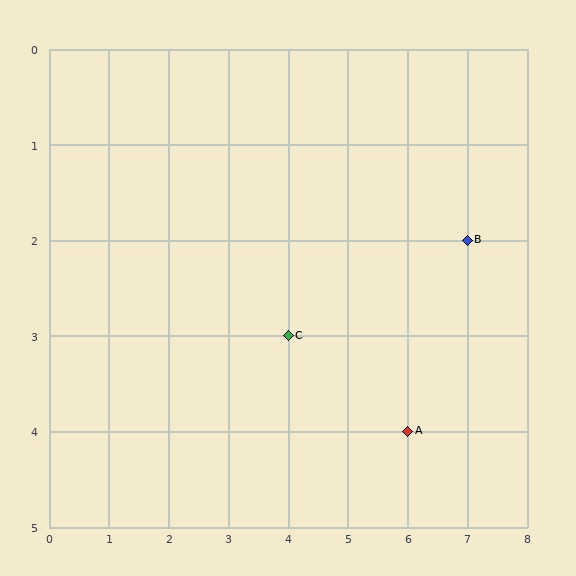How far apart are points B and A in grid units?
Points B and A are 1 column and 2 rows apart (about 2.2 grid units diagonally).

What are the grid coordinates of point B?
Point B is at grid coordinates (7, 2).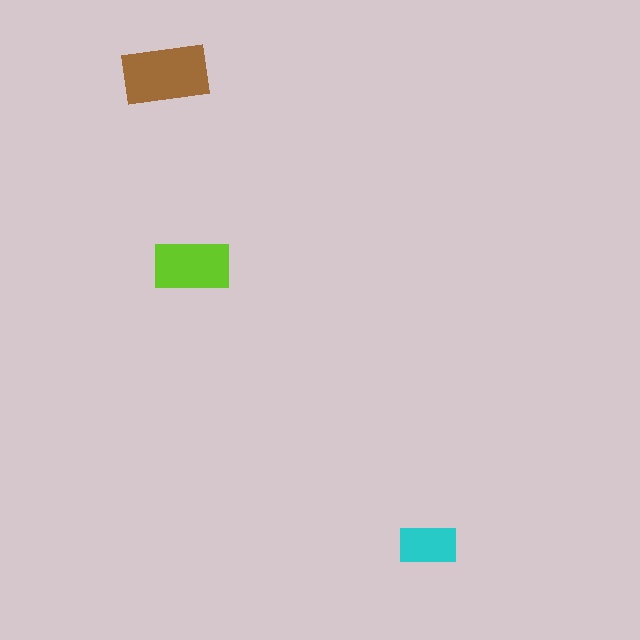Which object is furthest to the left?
The brown rectangle is leftmost.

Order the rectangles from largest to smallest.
the brown one, the lime one, the cyan one.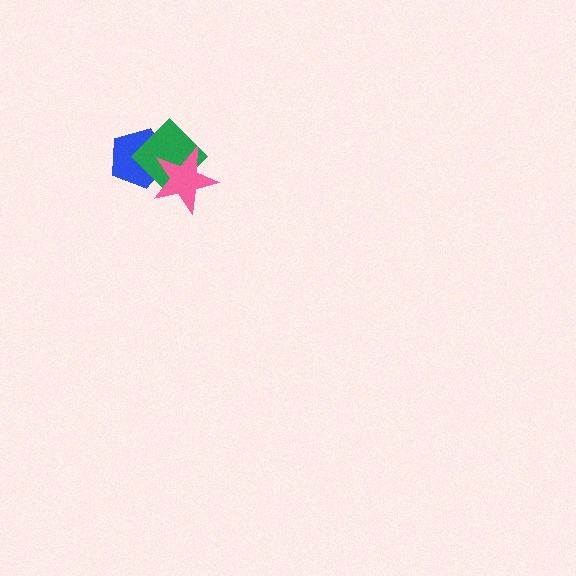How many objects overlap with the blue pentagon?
2 objects overlap with the blue pentagon.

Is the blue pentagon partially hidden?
Yes, it is partially covered by another shape.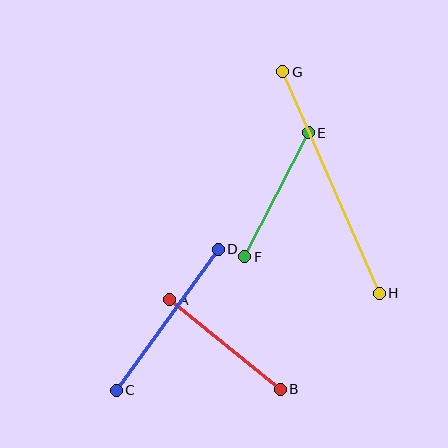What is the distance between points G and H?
The distance is approximately 242 pixels.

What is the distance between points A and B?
The distance is approximately 142 pixels.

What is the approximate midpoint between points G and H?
The midpoint is at approximately (331, 183) pixels.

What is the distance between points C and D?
The distance is approximately 174 pixels.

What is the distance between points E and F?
The distance is approximately 139 pixels.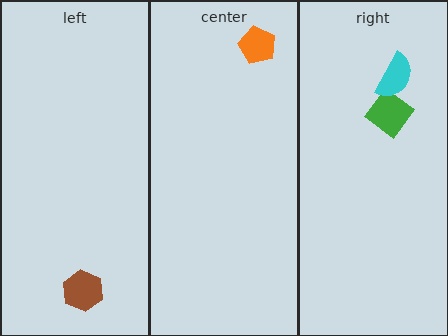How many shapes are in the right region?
2.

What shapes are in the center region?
The orange pentagon.